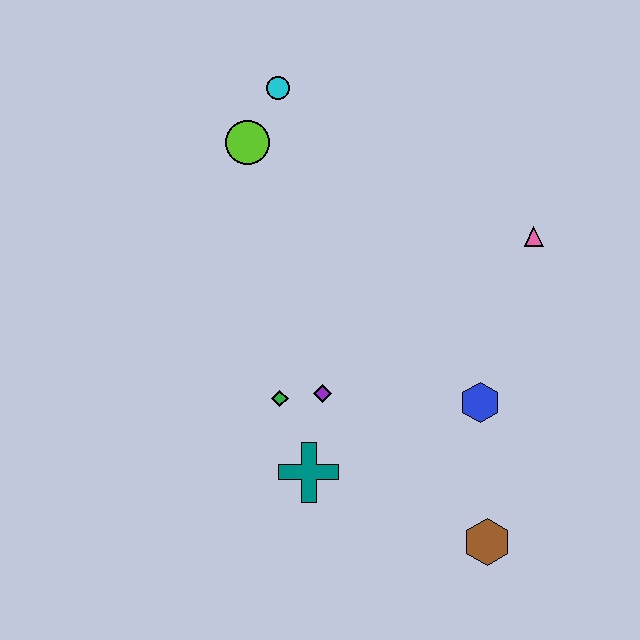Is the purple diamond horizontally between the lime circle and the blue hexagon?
Yes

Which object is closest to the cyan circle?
The lime circle is closest to the cyan circle.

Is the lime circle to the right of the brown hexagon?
No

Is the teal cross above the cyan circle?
No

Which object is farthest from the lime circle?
The brown hexagon is farthest from the lime circle.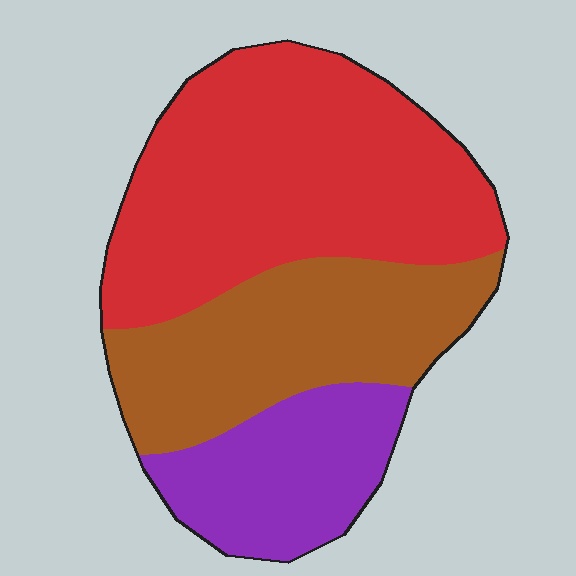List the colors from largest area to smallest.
From largest to smallest: red, brown, purple.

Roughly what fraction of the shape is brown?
Brown takes up about one third (1/3) of the shape.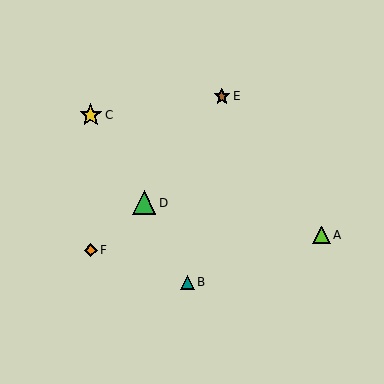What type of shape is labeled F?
Shape F is an orange diamond.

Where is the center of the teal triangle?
The center of the teal triangle is at (187, 282).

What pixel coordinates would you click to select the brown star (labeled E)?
Click at (222, 96) to select the brown star E.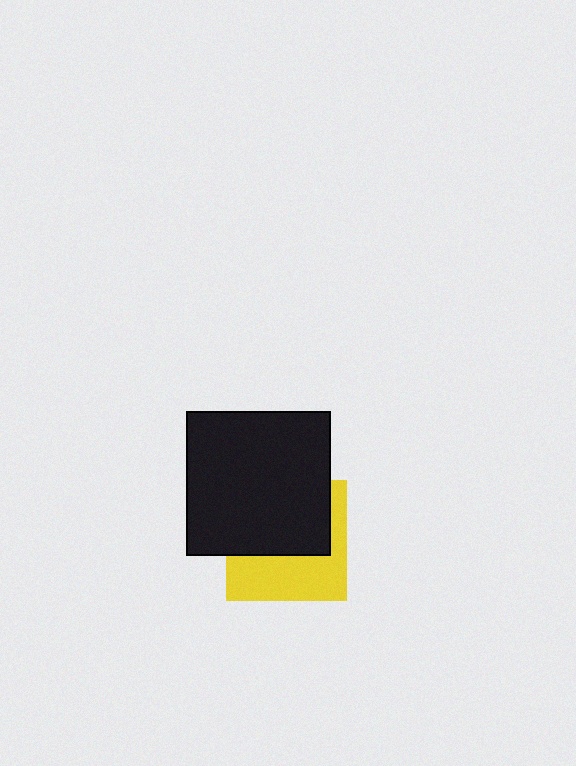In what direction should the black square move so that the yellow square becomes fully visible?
The black square should move up. That is the shortest direction to clear the overlap and leave the yellow square fully visible.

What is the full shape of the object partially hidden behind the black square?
The partially hidden object is a yellow square.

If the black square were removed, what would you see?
You would see the complete yellow square.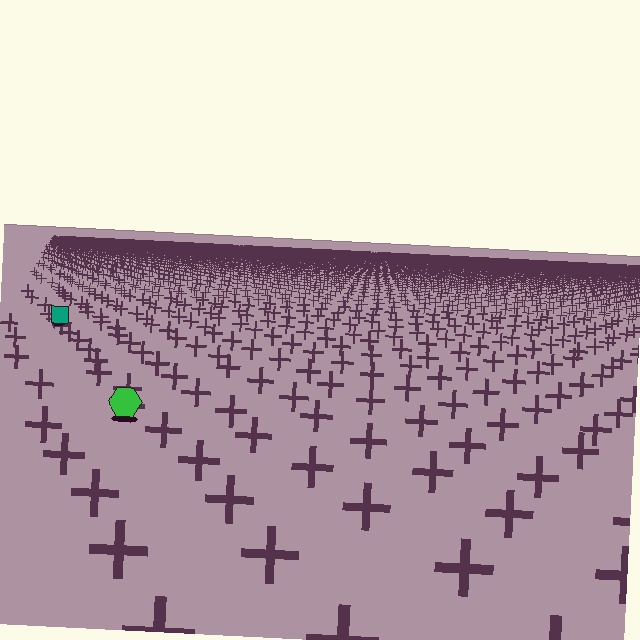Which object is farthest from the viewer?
The teal square is farthest from the viewer. It appears smaller and the ground texture around it is denser.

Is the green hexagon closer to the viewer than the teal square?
Yes. The green hexagon is closer — you can tell from the texture gradient: the ground texture is coarser near it.